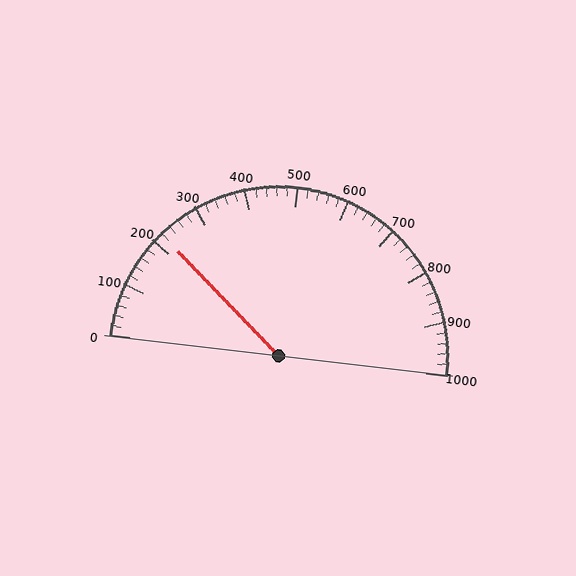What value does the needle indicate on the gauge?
The needle indicates approximately 220.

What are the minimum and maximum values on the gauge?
The gauge ranges from 0 to 1000.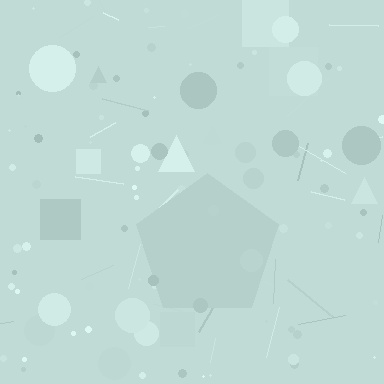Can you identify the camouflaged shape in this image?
The camouflaged shape is a pentagon.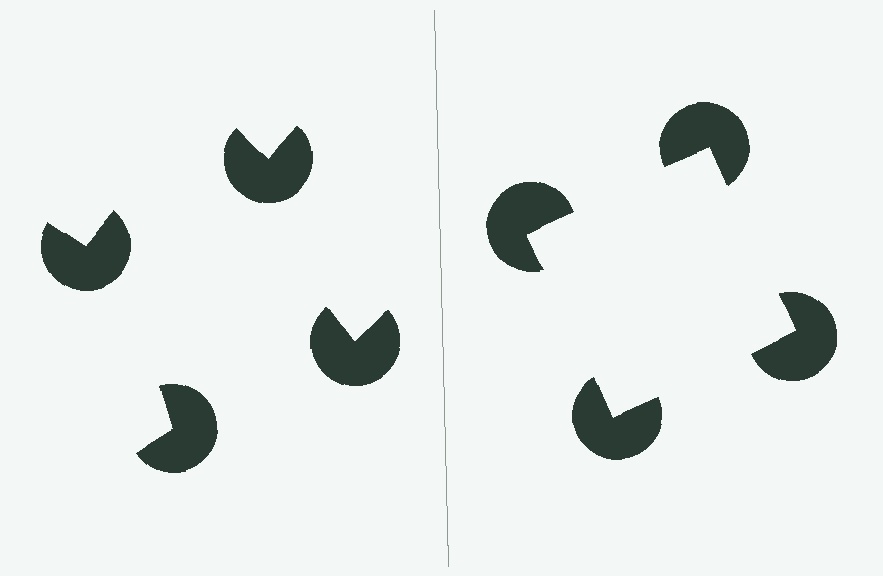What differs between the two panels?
The pac-man discs are positioned identically on both sides; only the wedge orientations differ. On the right they align to a square; on the left they are misaligned.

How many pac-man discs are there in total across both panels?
8 — 4 on each side.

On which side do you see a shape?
An illusory square appears on the right side. On the left side the wedge cuts are rotated, so no coherent shape forms.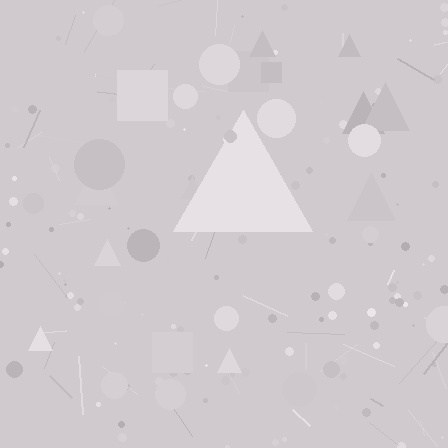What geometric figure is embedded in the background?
A triangle is embedded in the background.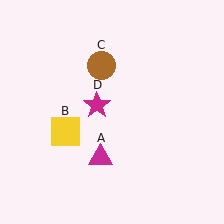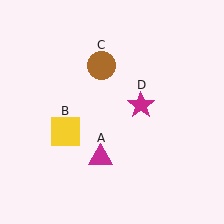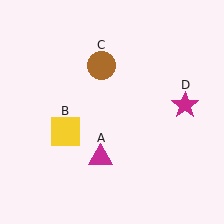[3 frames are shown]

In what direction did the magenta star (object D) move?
The magenta star (object D) moved right.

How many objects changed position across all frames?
1 object changed position: magenta star (object D).